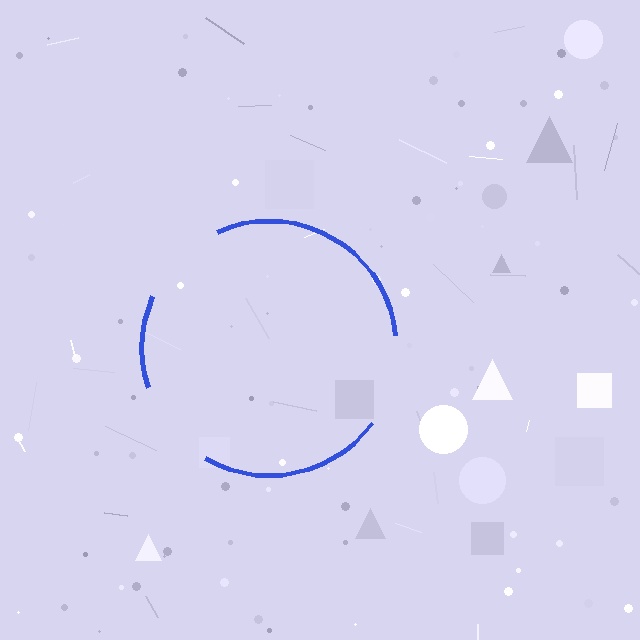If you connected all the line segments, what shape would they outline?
They would outline a circle.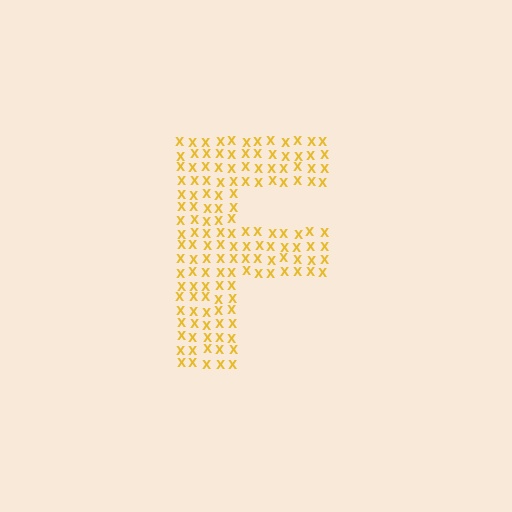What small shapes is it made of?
It is made of small letter X's.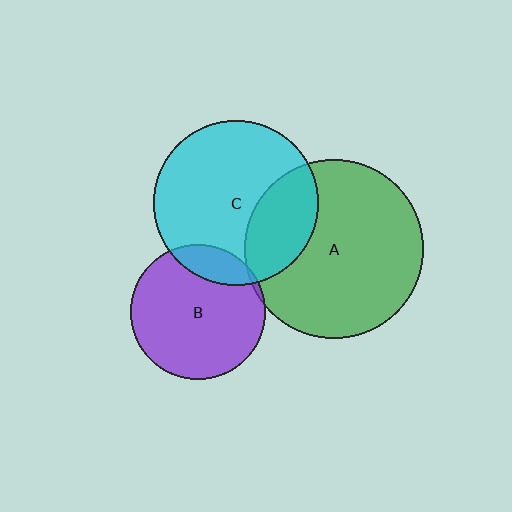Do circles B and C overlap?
Yes.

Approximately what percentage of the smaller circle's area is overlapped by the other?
Approximately 15%.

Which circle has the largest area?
Circle A (green).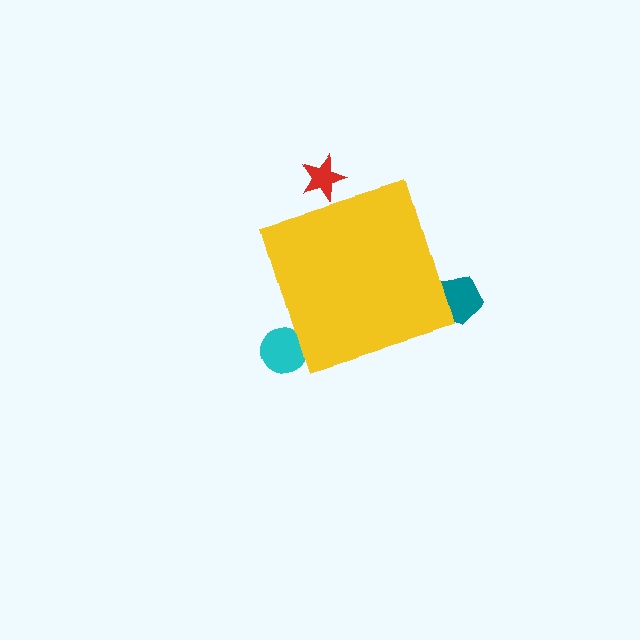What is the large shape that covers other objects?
A yellow diamond.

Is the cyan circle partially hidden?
Yes, the cyan circle is partially hidden behind the yellow diamond.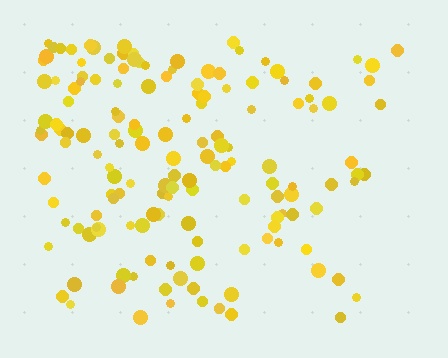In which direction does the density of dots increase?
From right to left, with the left side densest.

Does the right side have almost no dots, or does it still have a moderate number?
Still a moderate number, just noticeably fewer than the left.